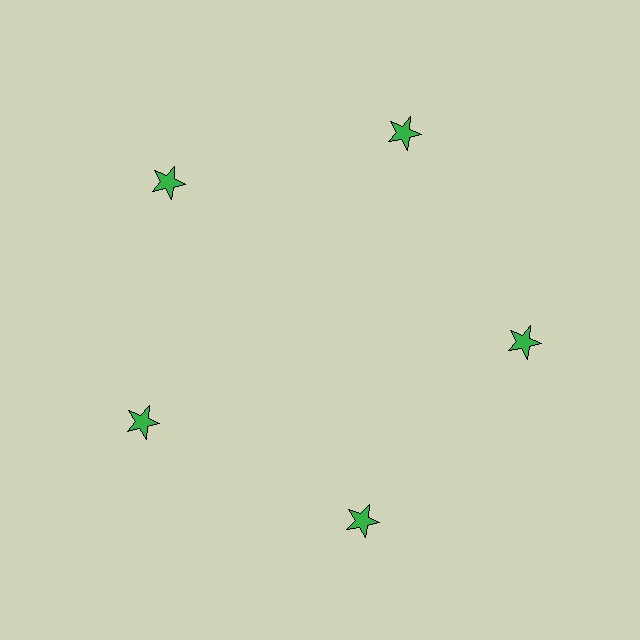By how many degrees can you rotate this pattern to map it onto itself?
The pattern maps onto itself every 72 degrees of rotation.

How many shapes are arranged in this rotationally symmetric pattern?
There are 5 shapes, arranged in 5 groups of 1.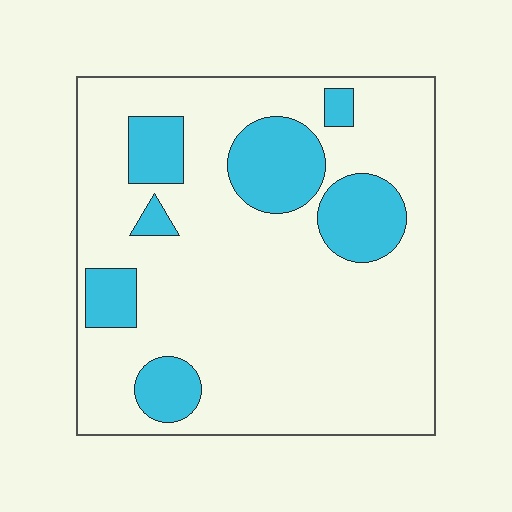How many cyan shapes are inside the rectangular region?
7.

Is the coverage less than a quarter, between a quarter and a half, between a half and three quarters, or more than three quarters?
Less than a quarter.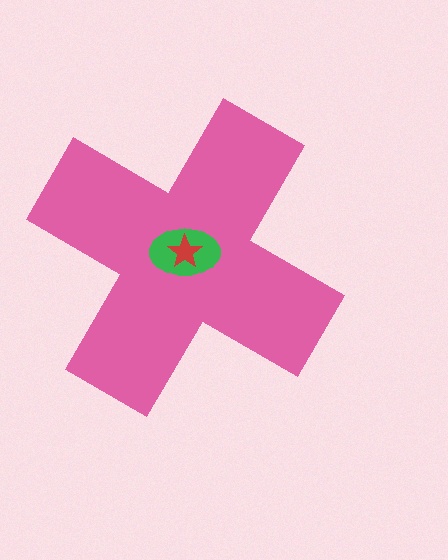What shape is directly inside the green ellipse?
The red star.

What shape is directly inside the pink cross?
The green ellipse.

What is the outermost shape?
The pink cross.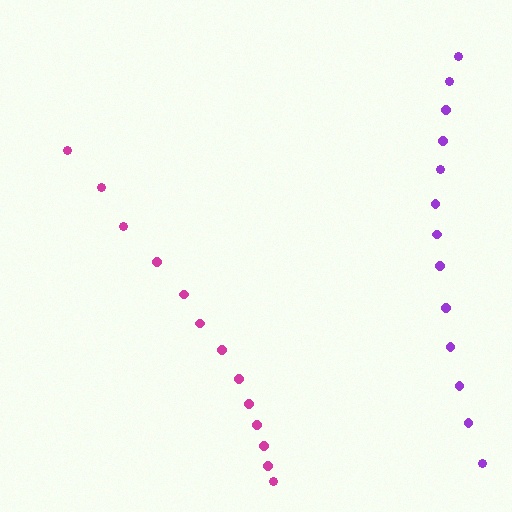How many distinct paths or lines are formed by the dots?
There are 2 distinct paths.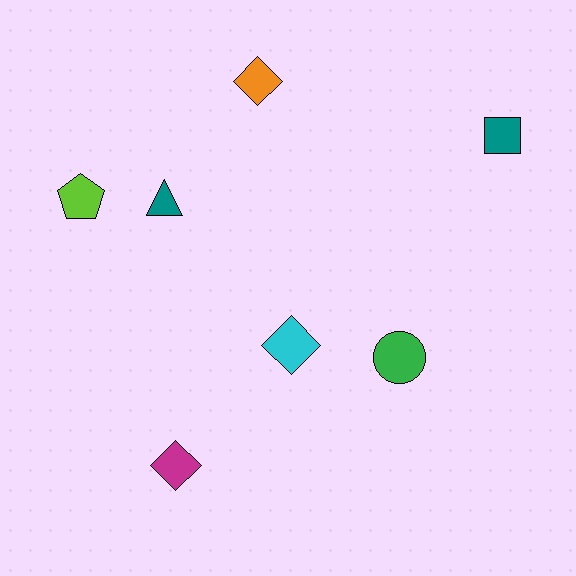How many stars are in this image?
There are no stars.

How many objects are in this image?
There are 7 objects.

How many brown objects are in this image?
There are no brown objects.